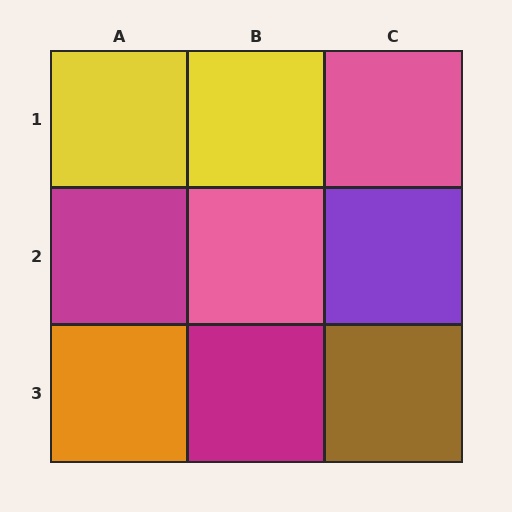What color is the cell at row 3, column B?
Magenta.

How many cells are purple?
1 cell is purple.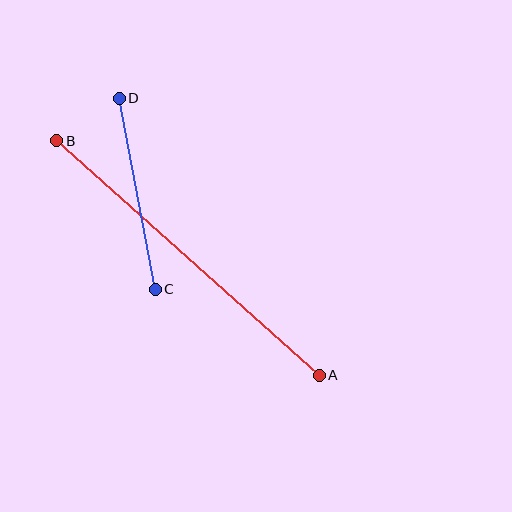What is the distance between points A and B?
The distance is approximately 352 pixels.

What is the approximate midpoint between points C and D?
The midpoint is at approximately (137, 194) pixels.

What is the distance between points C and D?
The distance is approximately 194 pixels.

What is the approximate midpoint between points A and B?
The midpoint is at approximately (188, 258) pixels.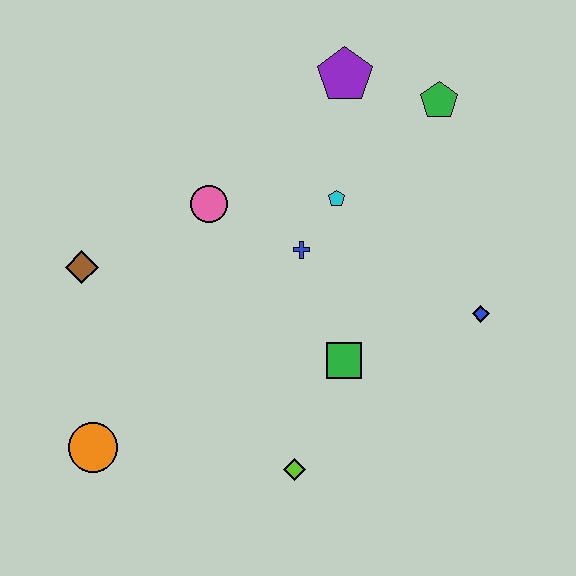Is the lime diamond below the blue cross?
Yes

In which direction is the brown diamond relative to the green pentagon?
The brown diamond is to the left of the green pentagon.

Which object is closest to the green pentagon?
The purple pentagon is closest to the green pentagon.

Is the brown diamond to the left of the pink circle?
Yes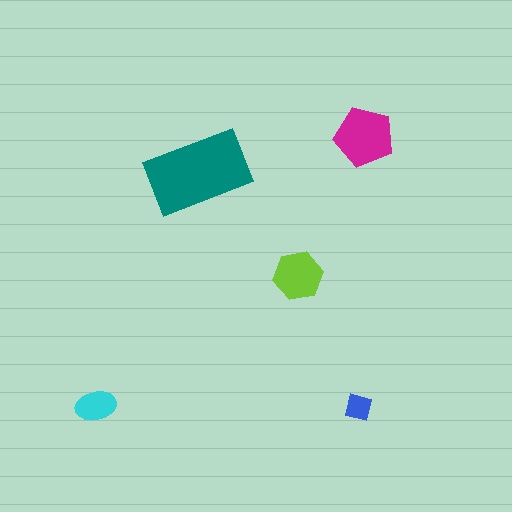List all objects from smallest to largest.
The blue square, the cyan ellipse, the lime hexagon, the magenta pentagon, the teal rectangle.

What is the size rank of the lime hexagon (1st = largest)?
3rd.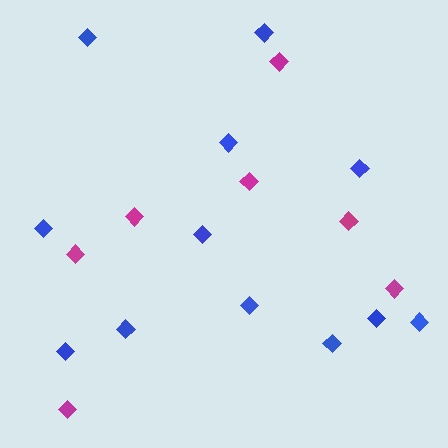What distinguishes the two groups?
There are 2 groups: one group of blue diamonds (12) and one group of magenta diamonds (7).